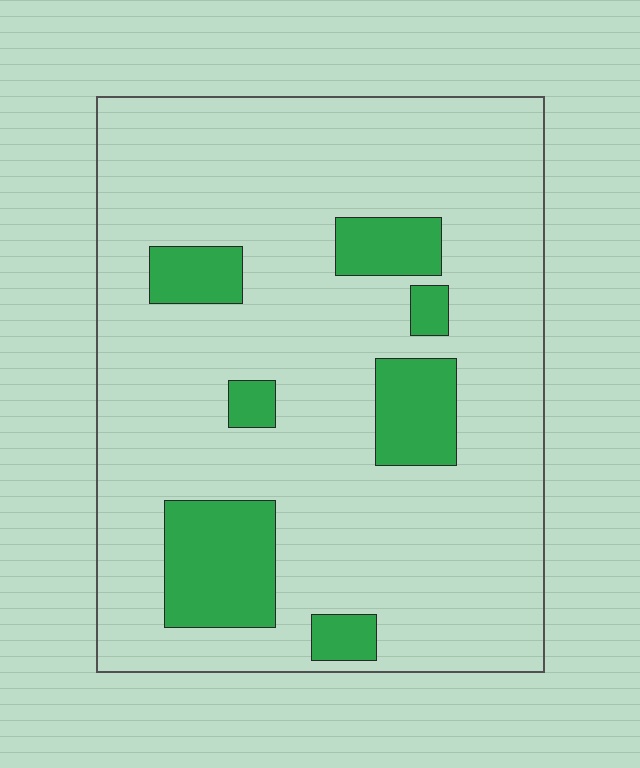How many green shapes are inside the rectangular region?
7.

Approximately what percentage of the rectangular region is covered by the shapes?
Approximately 15%.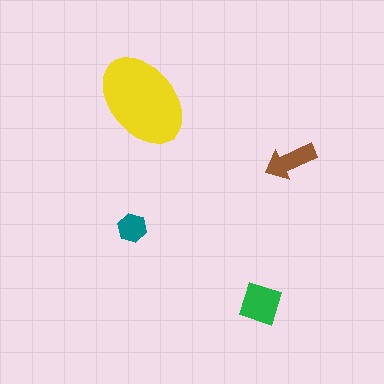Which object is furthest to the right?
The brown arrow is rightmost.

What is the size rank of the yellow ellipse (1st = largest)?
1st.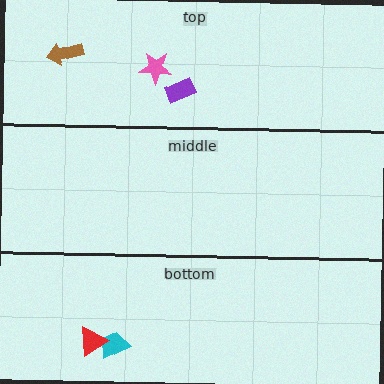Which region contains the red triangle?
The bottom region.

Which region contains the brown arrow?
The top region.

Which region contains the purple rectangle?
The top region.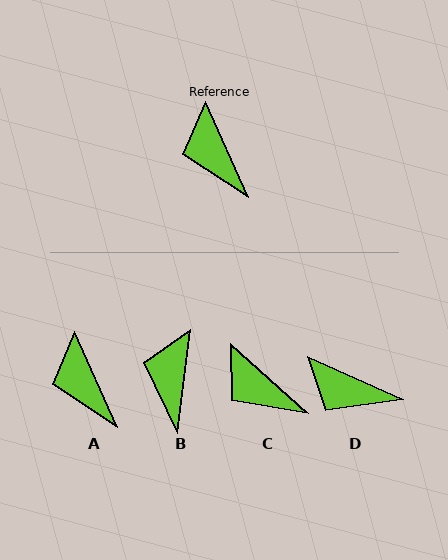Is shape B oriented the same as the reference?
No, it is off by about 31 degrees.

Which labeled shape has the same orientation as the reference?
A.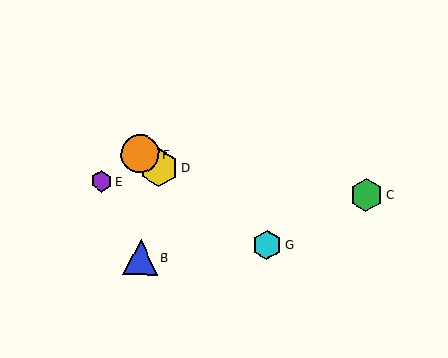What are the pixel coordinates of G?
Object G is at (267, 245).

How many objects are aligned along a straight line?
4 objects (A, D, F, G) are aligned along a straight line.